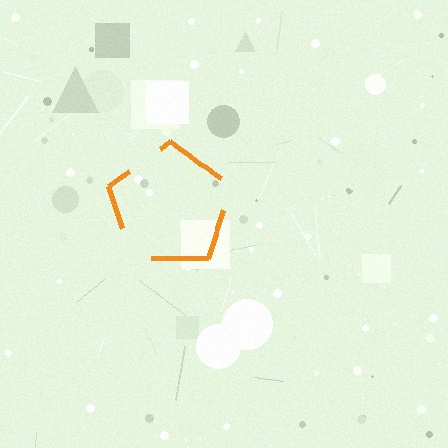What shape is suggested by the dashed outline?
The dashed outline suggests a pentagon.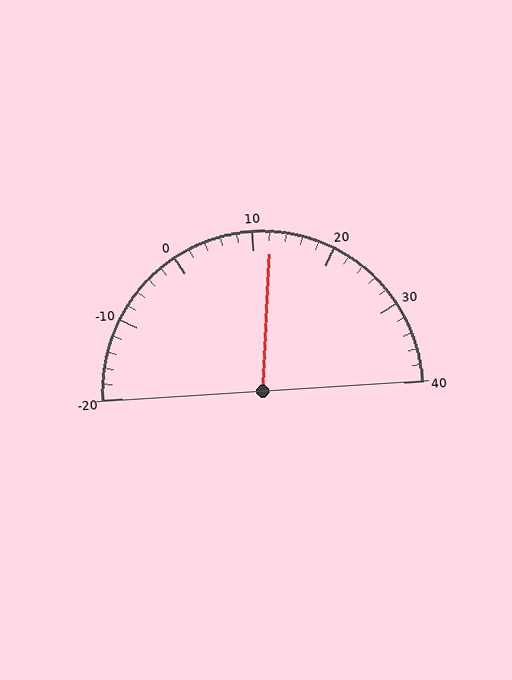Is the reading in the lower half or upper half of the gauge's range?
The reading is in the upper half of the range (-20 to 40).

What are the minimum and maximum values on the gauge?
The gauge ranges from -20 to 40.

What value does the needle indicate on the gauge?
The needle indicates approximately 12.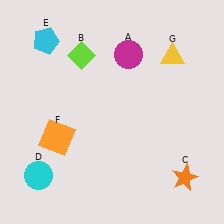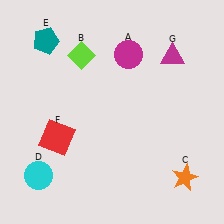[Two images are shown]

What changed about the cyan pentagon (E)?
In Image 1, E is cyan. In Image 2, it changed to teal.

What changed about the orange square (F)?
In Image 1, F is orange. In Image 2, it changed to red.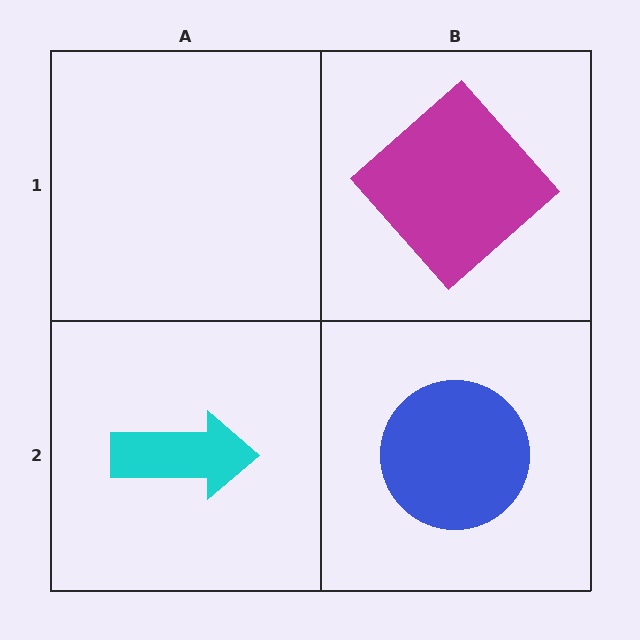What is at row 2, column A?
A cyan arrow.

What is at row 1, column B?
A magenta diamond.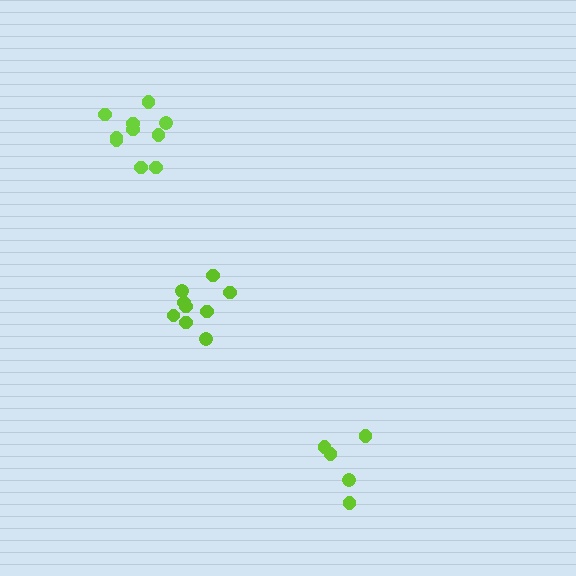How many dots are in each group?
Group 1: 9 dots, Group 2: 5 dots, Group 3: 10 dots (24 total).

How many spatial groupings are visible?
There are 3 spatial groupings.